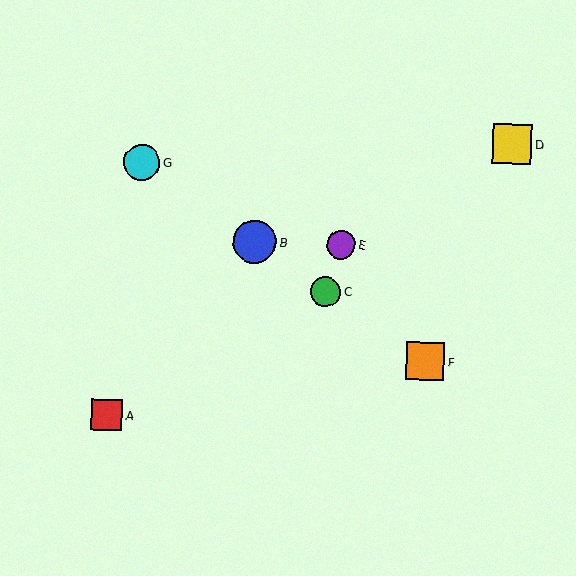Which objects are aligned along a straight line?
Objects B, C, F, G are aligned along a straight line.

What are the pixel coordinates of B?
Object B is at (255, 242).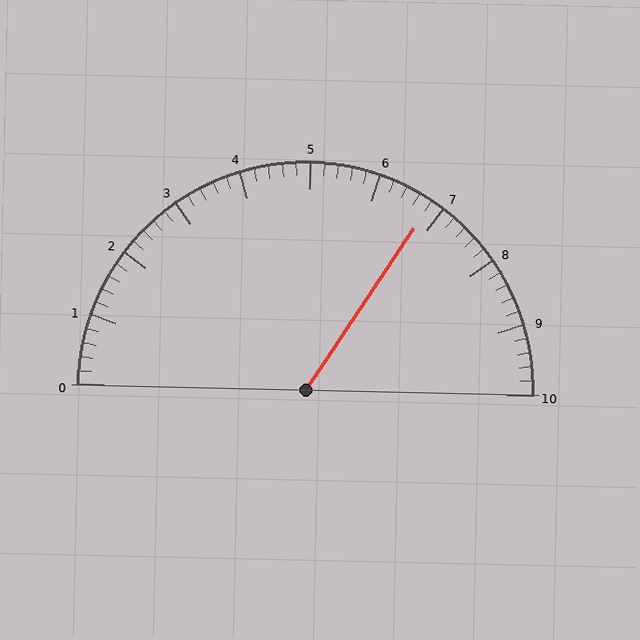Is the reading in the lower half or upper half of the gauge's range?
The reading is in the upper half of the range (0 to 10).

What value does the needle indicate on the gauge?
The needle indicates approximately 6.8.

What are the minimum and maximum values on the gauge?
The gauge ranges from 0 to 10.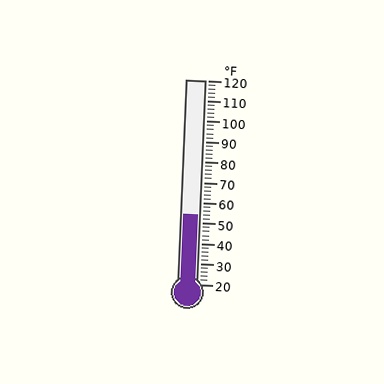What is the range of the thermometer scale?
The thermometer scale ranges from 20°F to 120°F.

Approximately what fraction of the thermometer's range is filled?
The thermometer is filled to approximately 35% of its range.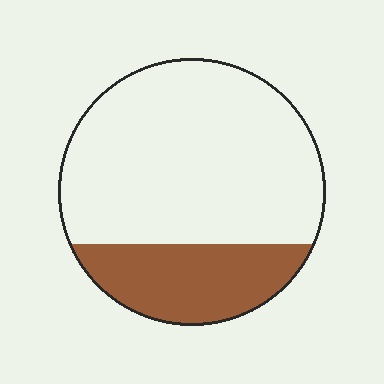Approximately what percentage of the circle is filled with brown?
Approximately 25%.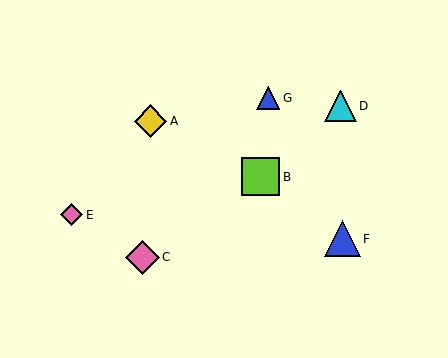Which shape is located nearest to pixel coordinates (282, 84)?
The blue triangle (labeled G) at (268, 98) is nearest to that location.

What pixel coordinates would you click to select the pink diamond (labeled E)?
Click at (72, 215) to select the pink diamond E.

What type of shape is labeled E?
Shape E is a pink diamond.